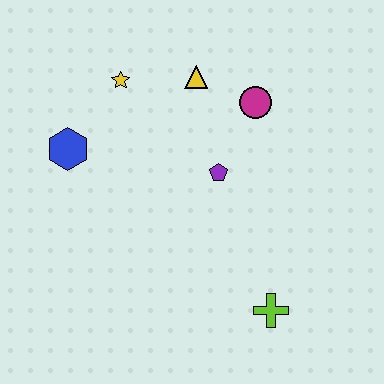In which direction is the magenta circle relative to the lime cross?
The magenta circle is above the lime cross.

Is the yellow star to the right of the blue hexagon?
Yes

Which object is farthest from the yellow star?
The lime cross is farthest from the yellow star.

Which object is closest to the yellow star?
The yellow triangle is closest to the yellow star.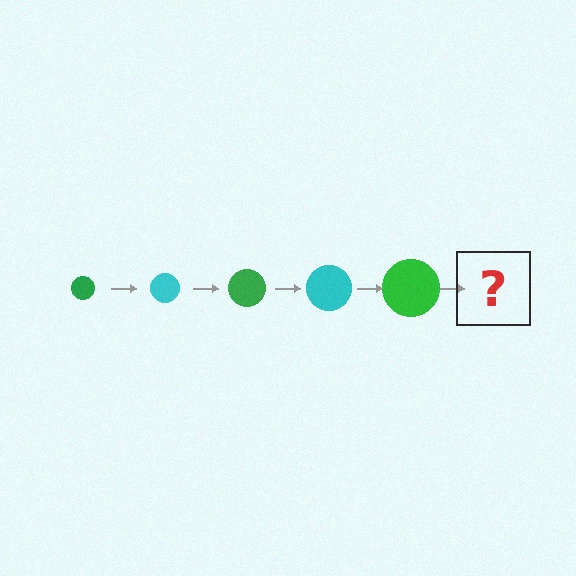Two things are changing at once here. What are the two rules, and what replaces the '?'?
The two rules are that the circle grows larger each step and the color cycles through green and cyan. The '?' should be a cyan circle, larger than the previous one.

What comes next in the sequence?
The next element should be a cyan circle, larger than the previous one.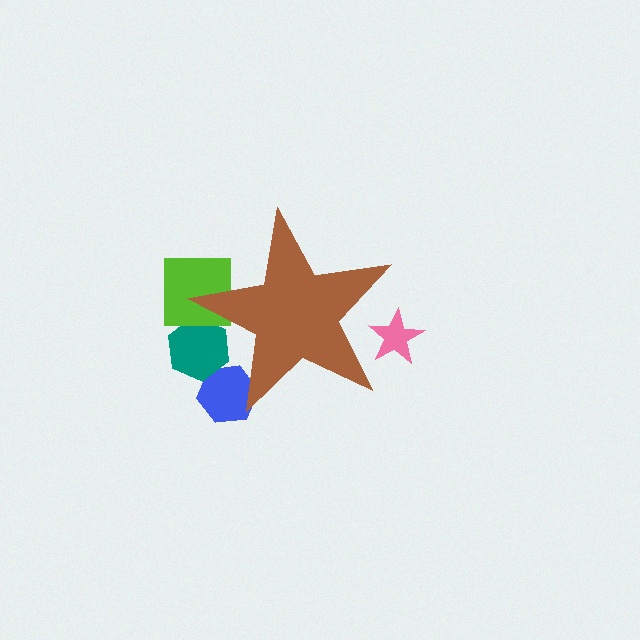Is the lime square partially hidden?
Yes, the lime square is partially hidden behind the brown star.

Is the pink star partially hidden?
Yes, the pink star is partially hidden behind the brown star.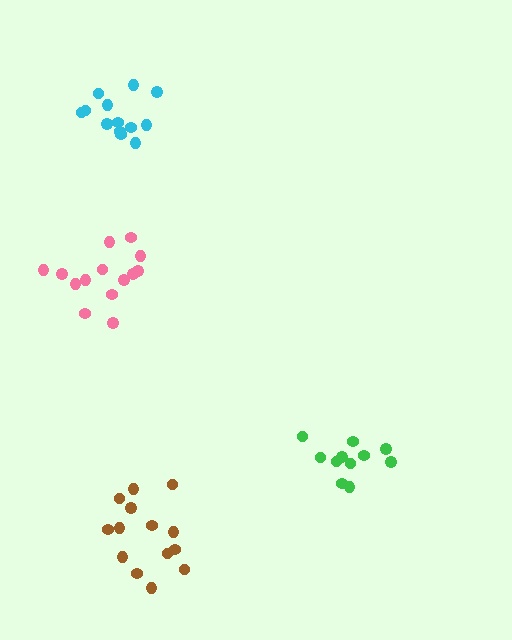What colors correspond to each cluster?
The clusters are colored: green, cyan, brown, pink.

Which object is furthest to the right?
The green cluster is rightmost.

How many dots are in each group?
Group 1: 11 dots, Group 2: 13 dots, Group 3: 14 dots, Group 4: 14 dots (52 total).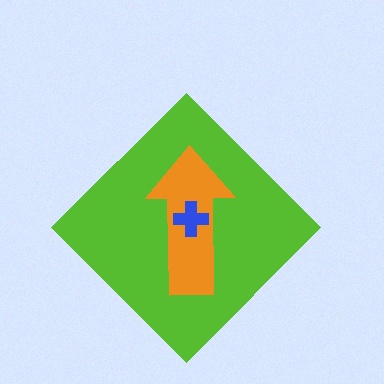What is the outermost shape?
The lime diamond.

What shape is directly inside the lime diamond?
The orange arrow.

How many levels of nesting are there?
3.